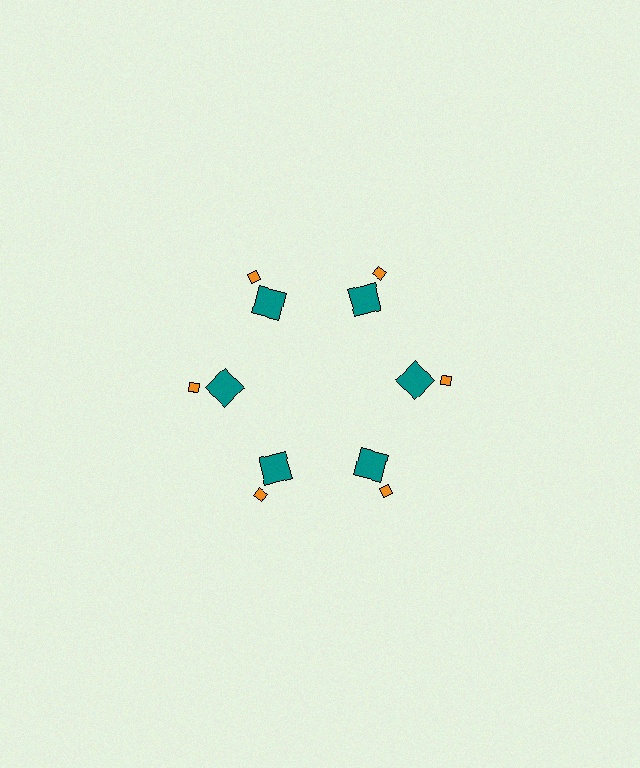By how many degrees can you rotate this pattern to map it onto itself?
The pattern maps onto itself every 60 degrees of rotation.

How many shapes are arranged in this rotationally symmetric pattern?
There are 12 shapes, arranged in 6 groups of 2.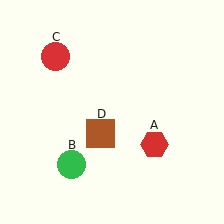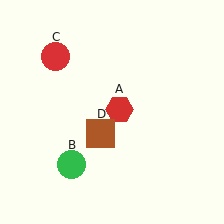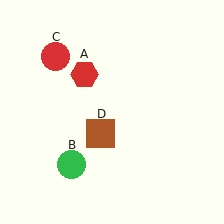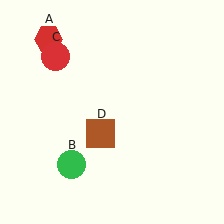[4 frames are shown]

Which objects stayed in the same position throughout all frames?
Green circle (object B) and red circle (object C) and brown square (object D) remained stationary.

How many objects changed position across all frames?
1 object changed position: red hexagon (object A).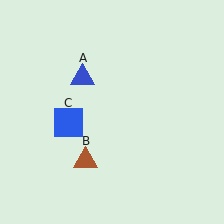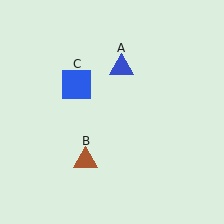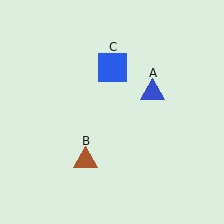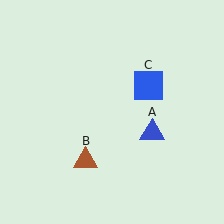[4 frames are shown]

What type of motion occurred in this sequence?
The blue triangle (object A), blue square (object C) rotated clockwise around the center of the scene.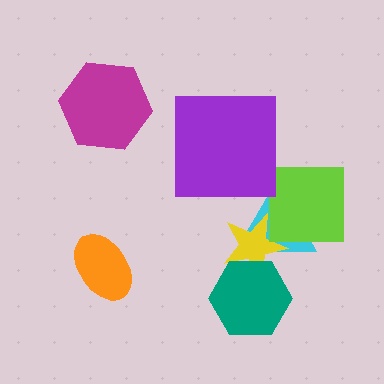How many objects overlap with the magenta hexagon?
0 objects overlap with the magenta hexagon.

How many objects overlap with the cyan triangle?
3 objects overlap with the cyan triangle.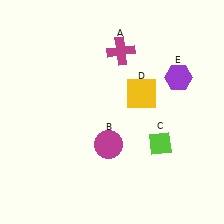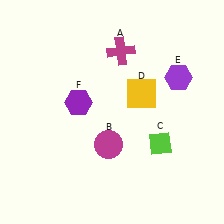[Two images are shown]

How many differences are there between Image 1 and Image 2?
There is 1 difference between the two images.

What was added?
A purple hexagon (F) was added in Image 2.